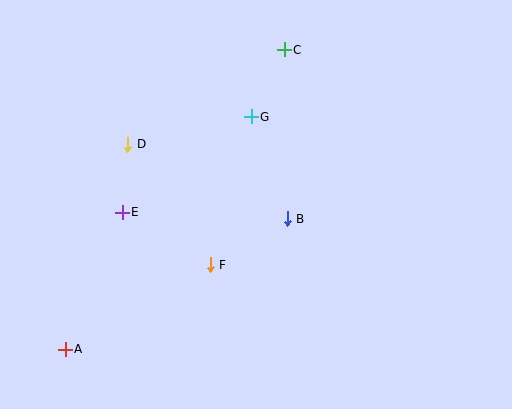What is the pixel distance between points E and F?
The distance between E and F is 102 pixels.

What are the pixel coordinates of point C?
Point C is at (284, 50).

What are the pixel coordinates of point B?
Point B is at (287, 219).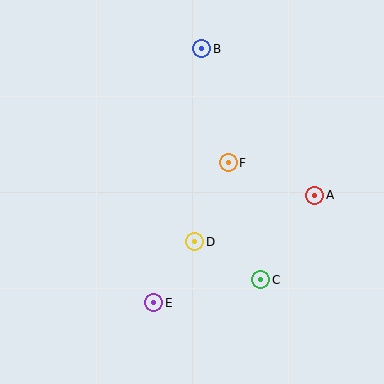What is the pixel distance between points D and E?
The distance between D and E is 73 pixels.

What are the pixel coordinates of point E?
Point E is at (154, 303).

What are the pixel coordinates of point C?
Point C is at (261, 280).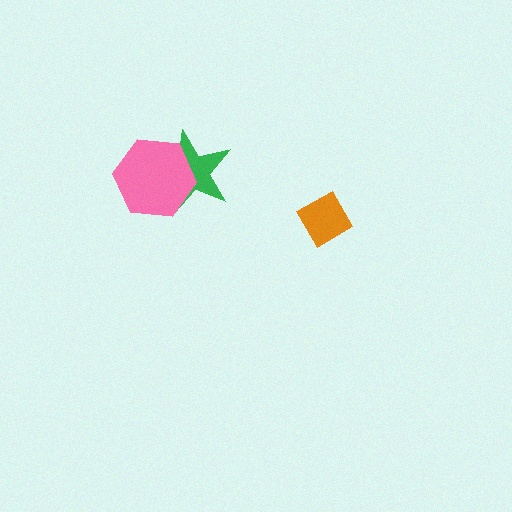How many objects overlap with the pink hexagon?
1 object overlaps with the pink hexagon.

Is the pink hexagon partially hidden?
No, no other shape covers it.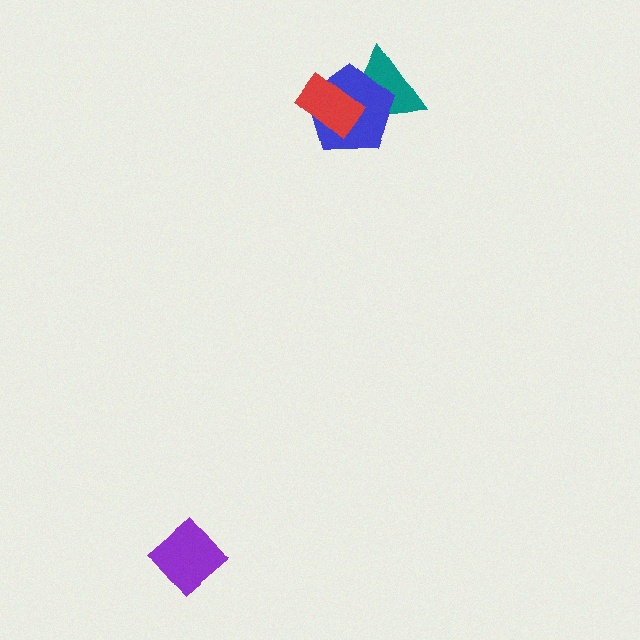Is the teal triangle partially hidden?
Yes, it is partially covered by another shape.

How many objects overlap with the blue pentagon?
2 objects overlap with the blue pentagon.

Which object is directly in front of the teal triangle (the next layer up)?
The blue pentagon is directly in front of the teal triangle.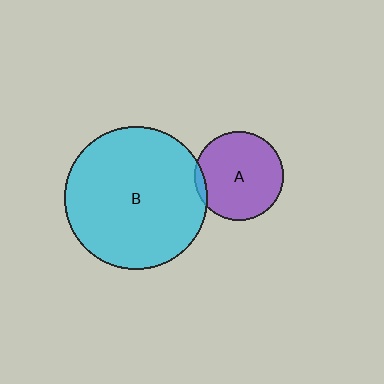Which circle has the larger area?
Circle B (cyan).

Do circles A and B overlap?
Yes.